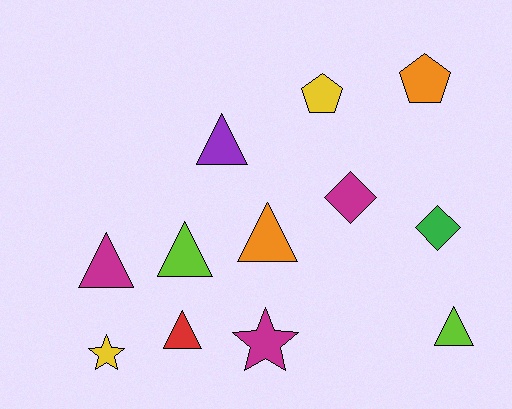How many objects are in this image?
There are 12 objects.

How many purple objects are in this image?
There is 1 purple object.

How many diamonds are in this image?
There are 2 diamonds.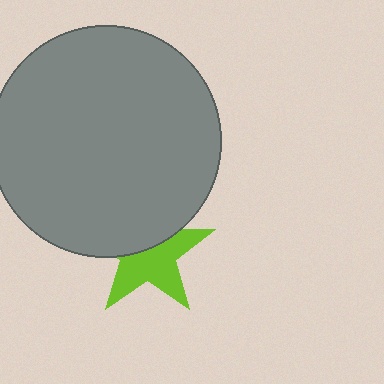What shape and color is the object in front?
The object in front is a gray circle.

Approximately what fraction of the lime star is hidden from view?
Roughly 42% of the lime star is hidden behind the gray circle.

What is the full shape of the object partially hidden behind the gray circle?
The partially hidden object is a lime star.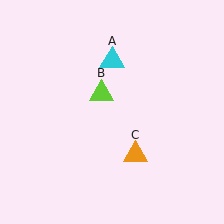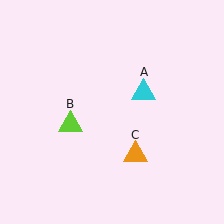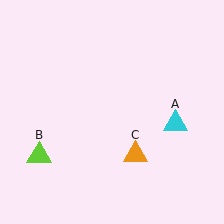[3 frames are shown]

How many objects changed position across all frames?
2 objects changed position: cyan triangle (object A), lime triangle (object B).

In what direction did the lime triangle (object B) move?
The lime triangle (object B) moved down and to the left.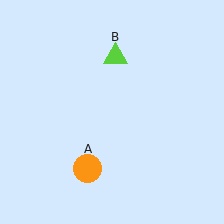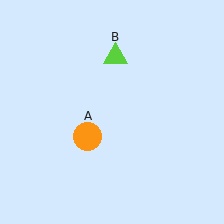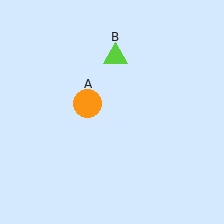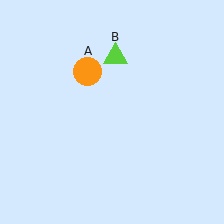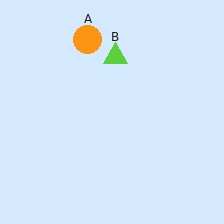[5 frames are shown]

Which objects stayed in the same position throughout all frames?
Lime triangle (object B) remained stationary.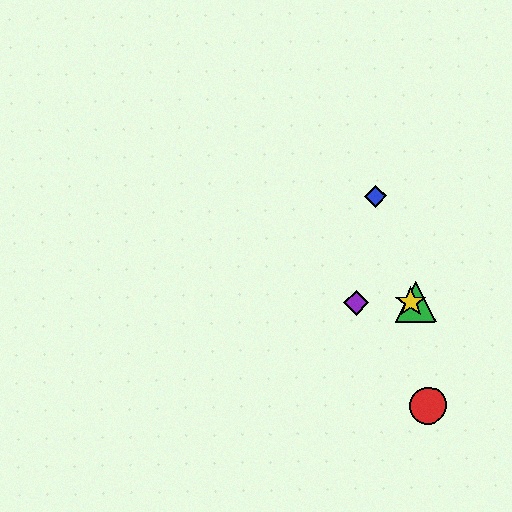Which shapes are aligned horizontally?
The green triangle, the yellow star, the purple diamond are aligned horizontally.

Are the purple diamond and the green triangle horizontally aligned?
Yes, both are at y≈303.